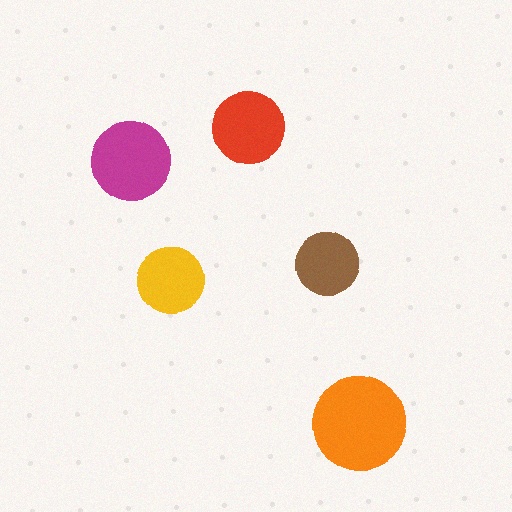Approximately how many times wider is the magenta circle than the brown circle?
About 1.5 times wider.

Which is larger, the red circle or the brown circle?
The red one.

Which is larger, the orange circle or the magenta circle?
The orange one.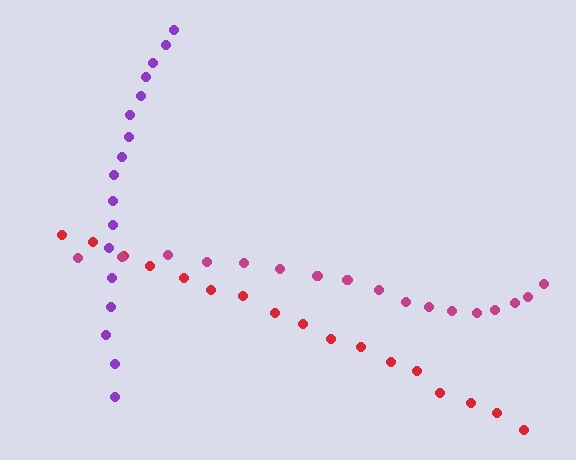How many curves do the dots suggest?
There are 3 distinct paths.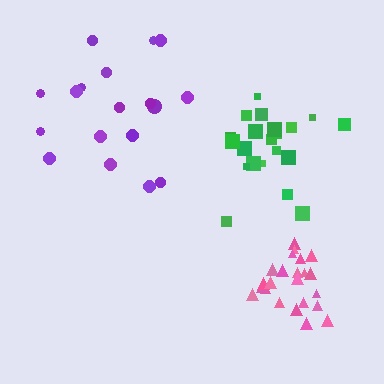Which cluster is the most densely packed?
Pink.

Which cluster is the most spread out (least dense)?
Purple.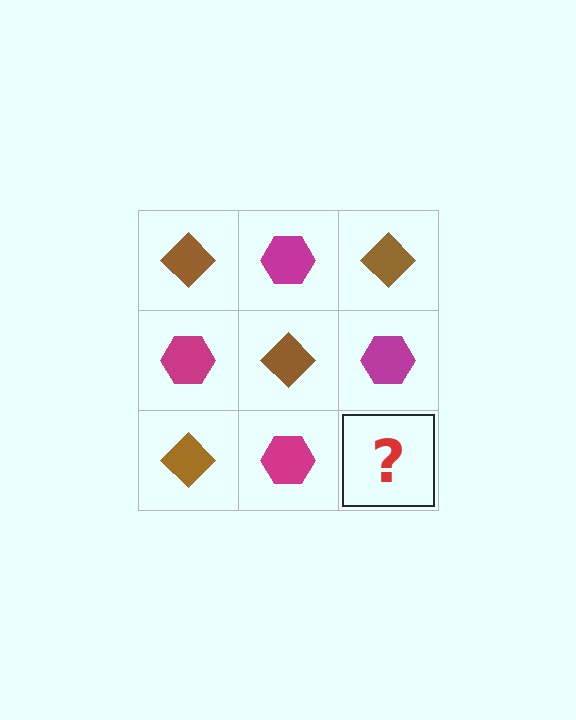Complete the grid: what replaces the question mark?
The question mark should be replaced with a brown diamond.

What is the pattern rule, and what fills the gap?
The rule is that it alternates brown diamond and magenta hexagon in a checkerboard pattern. The gap should be filled with a brown diamond.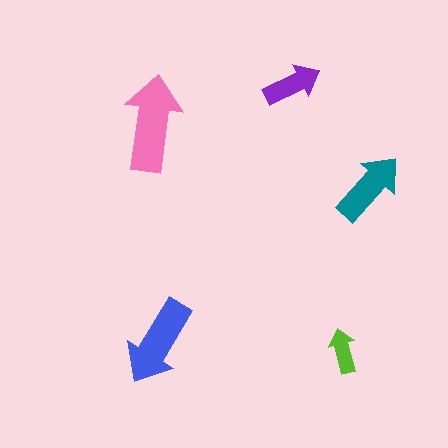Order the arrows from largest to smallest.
the pink one, the blue one, the teal one, the purple one, the lime one.